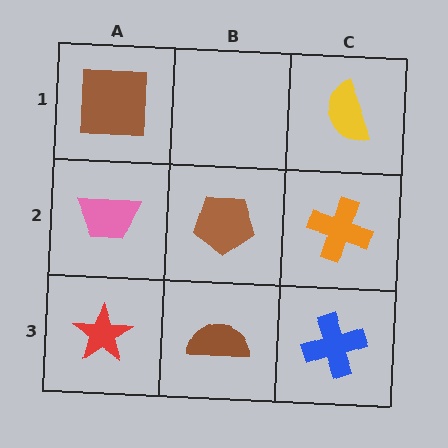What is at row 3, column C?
A blue cross.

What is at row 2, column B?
A brown pentagon.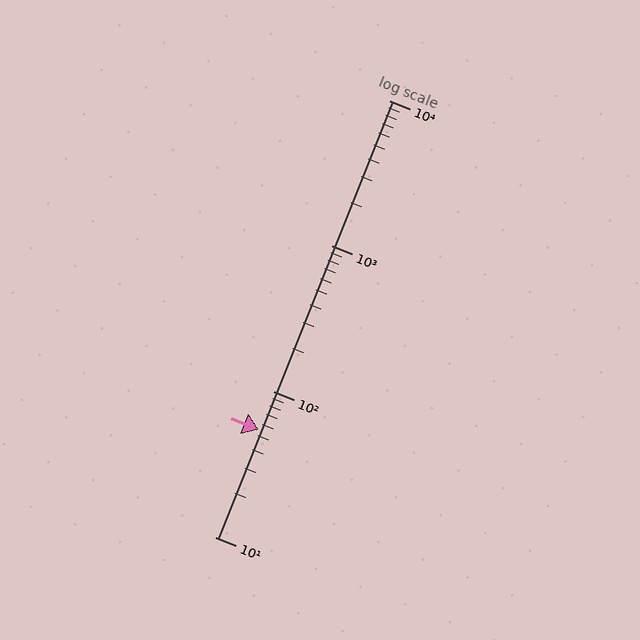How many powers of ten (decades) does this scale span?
The scale spans 3 decades, from 10 to 10000.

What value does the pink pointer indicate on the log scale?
The pointer indicates approximately 55.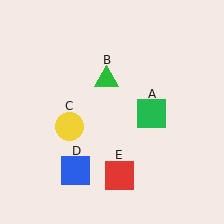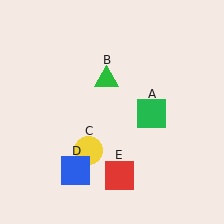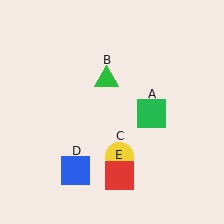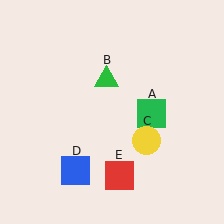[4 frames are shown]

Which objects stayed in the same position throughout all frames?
Green square (object A) and green triangle (object B) and blue square (object D) and red square (object E) remained stationary.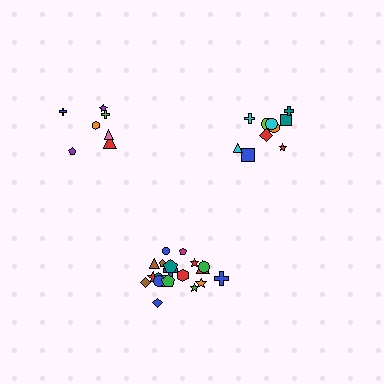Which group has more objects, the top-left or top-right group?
The top-right group.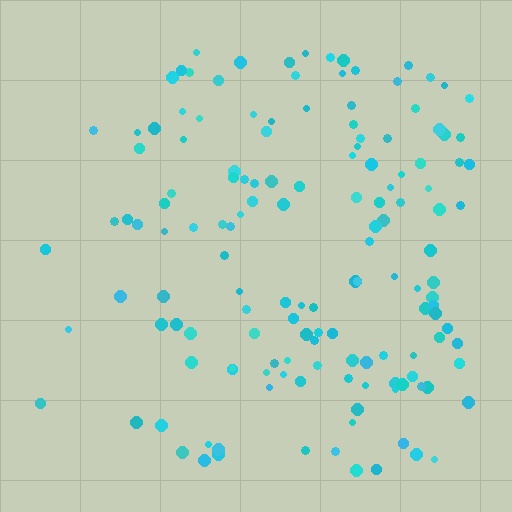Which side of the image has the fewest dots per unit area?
The left.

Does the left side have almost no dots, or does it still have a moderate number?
Still a moderate number, just noticeably fewer than the right.